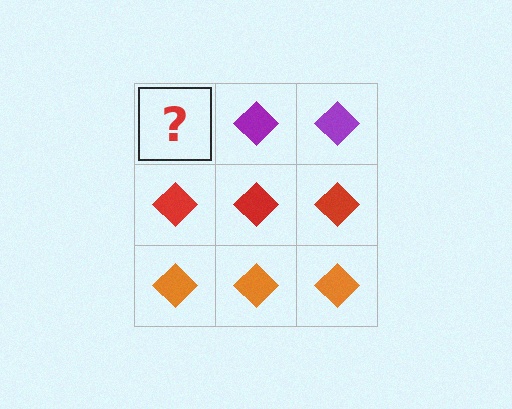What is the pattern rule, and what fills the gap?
The rule is that each row has a consistent color. The gap should be filled with a purple diamond.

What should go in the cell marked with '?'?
The missing cell should contain a purple diamond.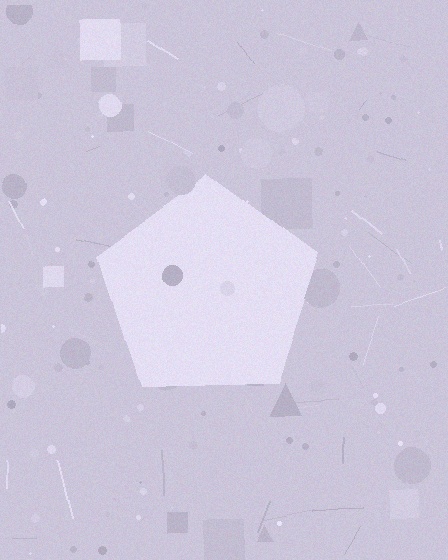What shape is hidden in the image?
A pentagon is hidden in the image.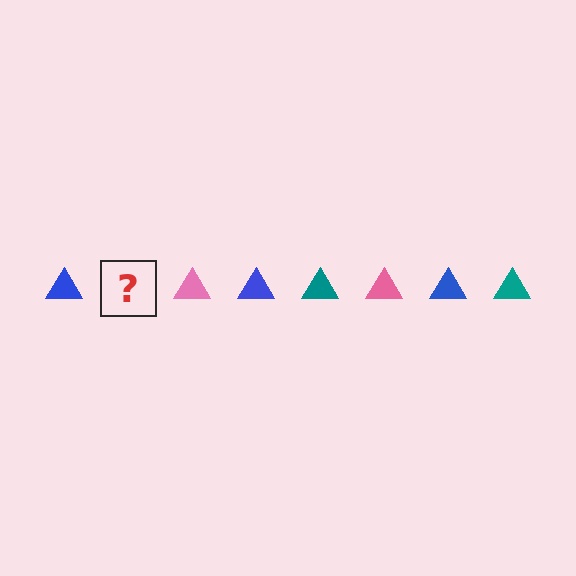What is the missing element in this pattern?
The missing element is a teal triangle.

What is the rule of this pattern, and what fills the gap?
The rule is that the pattern cycles through blue, teal, pink triangles. The gap should be filled with a teal triangle.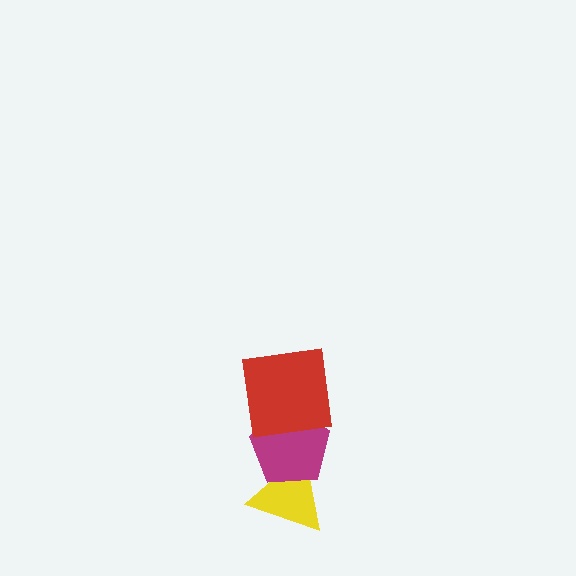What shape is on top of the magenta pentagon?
The red square is on top of the magenta pentagon.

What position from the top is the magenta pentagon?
The magenta pentagon is 2nd from the top.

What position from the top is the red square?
The red square is 1st from the top.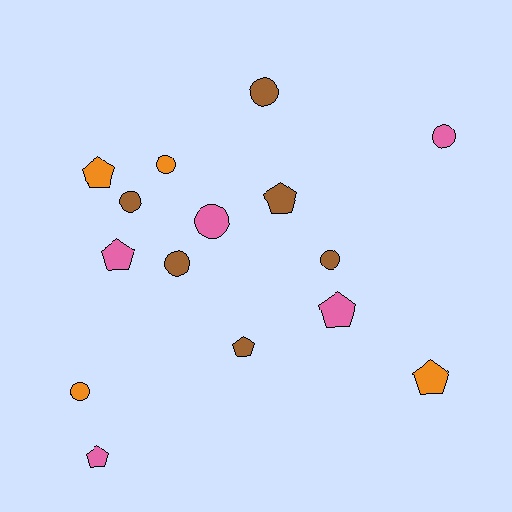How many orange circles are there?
There are 2 orange circles.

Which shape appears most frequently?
Circle, with 8 objects.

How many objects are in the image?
There are 15 objects.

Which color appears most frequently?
Brown, with 6 objects.